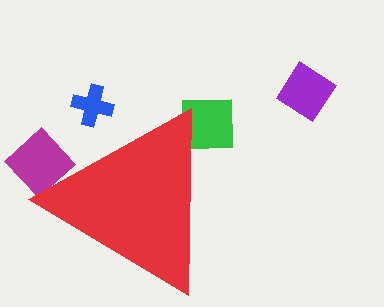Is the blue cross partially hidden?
Yes, the blue cross is partially hidden behind the red triangle.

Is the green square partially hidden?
Yes, the green square is partially hidden behind the red triangle.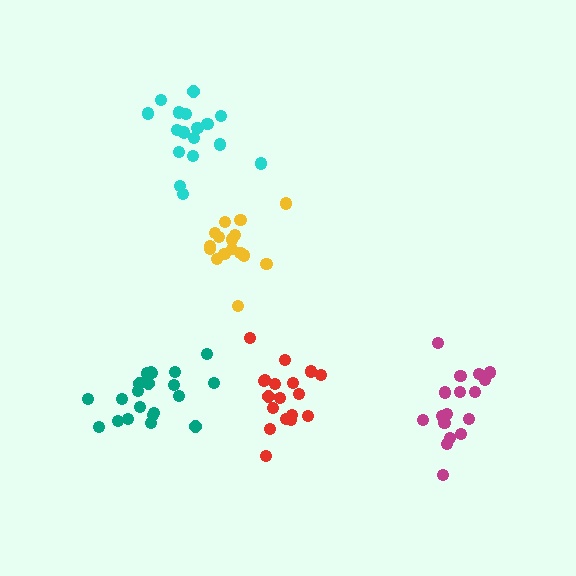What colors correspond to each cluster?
The clusters are colored: magenta, red, teal, yellow, cyan.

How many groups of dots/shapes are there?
There are 5 groups.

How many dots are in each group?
Group 1: 17 dots, Group 2: 18 dots, Group 3: 21 dots, Group 4: 16 dots, Group 5: 17 dots (89 total).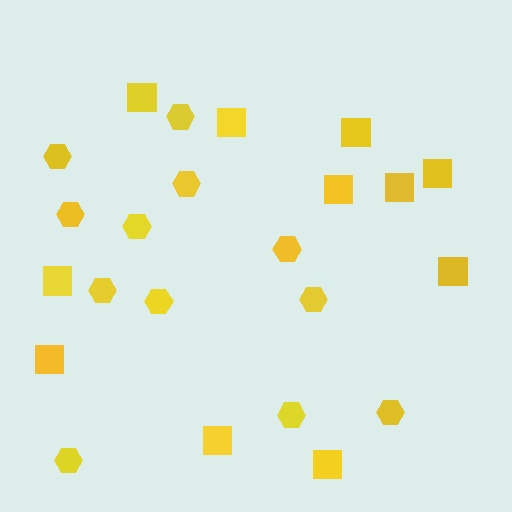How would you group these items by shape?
There are 2 groups: one group of hexagons (12) and one group of squares (11).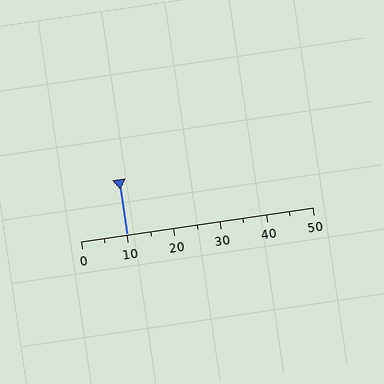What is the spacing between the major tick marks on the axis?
The major ticks are spaced 10 apart.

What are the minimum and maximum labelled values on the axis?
The axis runs from 0 to 50.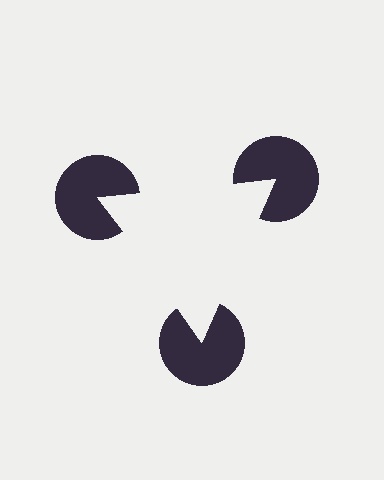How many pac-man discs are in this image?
There are 3 — one at each vertex of the illusory triangle.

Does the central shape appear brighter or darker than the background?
It typically appears slightly brighter than the background, even though no actual brightness change is drawn.